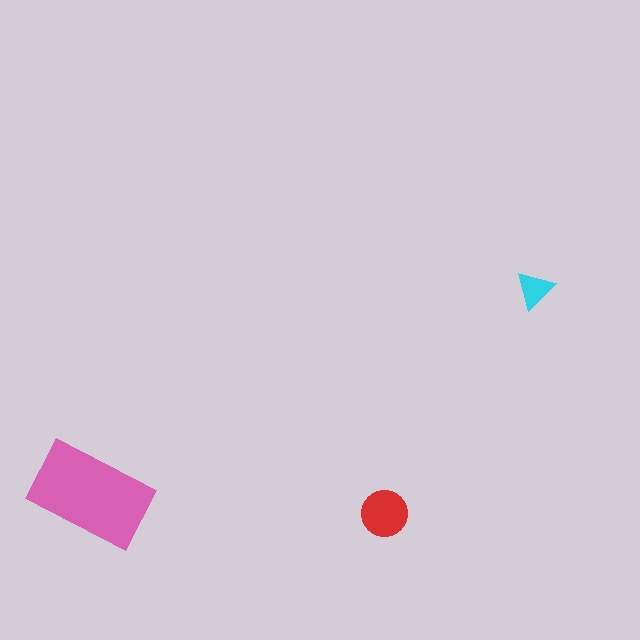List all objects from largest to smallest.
The pink rectangle, the red circle, the cyan triangle.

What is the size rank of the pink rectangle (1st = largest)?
1st.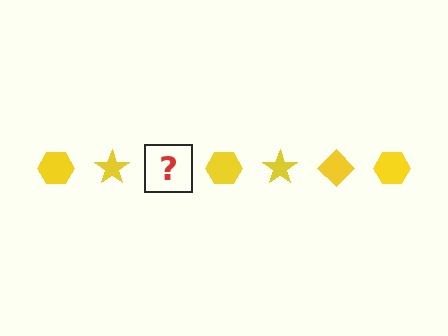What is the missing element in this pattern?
The missing element is a yellow diamond.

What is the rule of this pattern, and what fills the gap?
The rule is that the pattern cycles through hexagon, star, diamond shapes in yellow. The gap should be filled with a yellow diamond.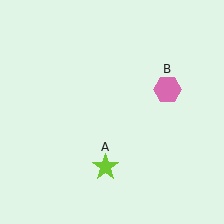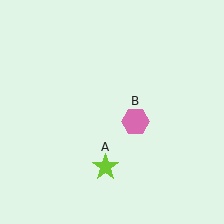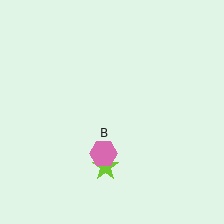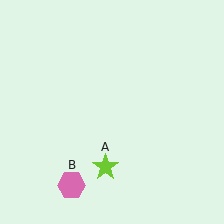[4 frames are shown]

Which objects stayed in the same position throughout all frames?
Lime star (object A) remained stationary.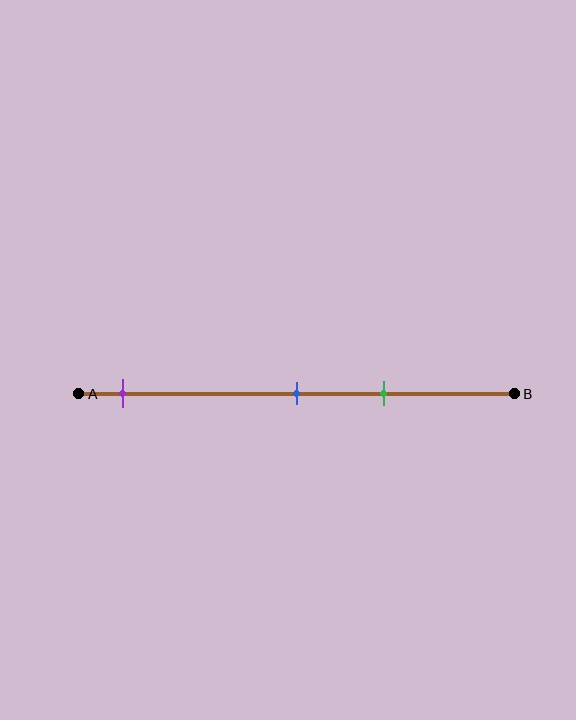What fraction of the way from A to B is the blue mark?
The blue mark is approximately 50% (0.5) of the way from A to B.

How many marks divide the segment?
There are 3 marks dividing the segment.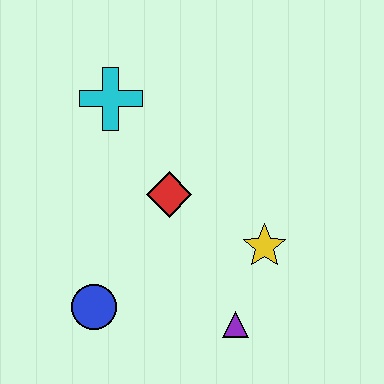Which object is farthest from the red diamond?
The purple triangle is farthest from the red diamond.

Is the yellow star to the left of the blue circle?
No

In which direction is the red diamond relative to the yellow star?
The red diamond is to the left of the yellow star.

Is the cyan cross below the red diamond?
No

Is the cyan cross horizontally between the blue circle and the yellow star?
Yes